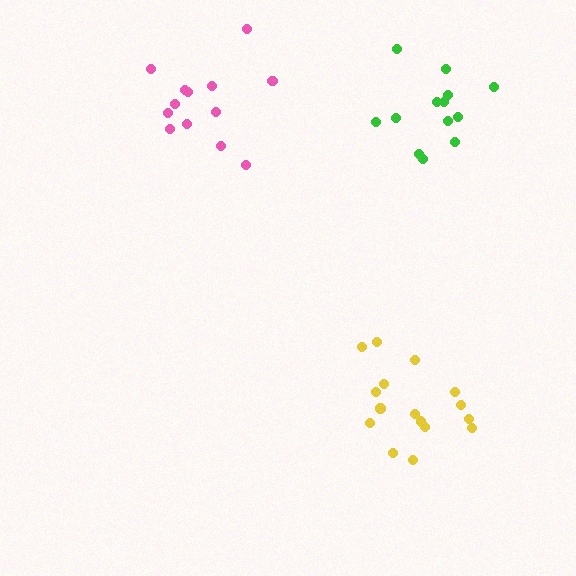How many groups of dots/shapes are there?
There are 3 groups.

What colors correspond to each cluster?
The clusters are colored: pink, green, yellow.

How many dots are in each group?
Group 1: 13 dots, Group 2: 13 dots, Group 3: 16 dots (42 total).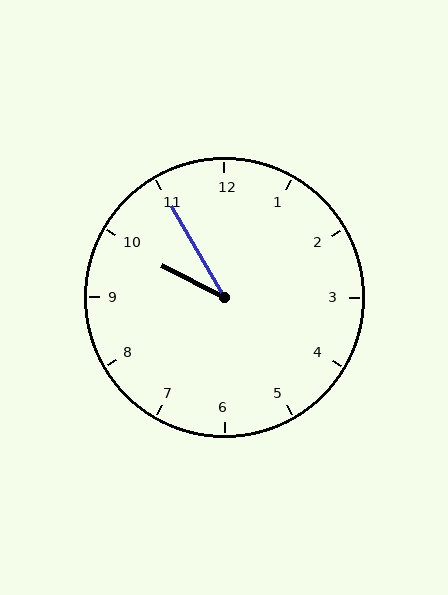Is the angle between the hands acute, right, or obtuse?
It is acute.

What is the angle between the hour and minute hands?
Approximately 32 degrees.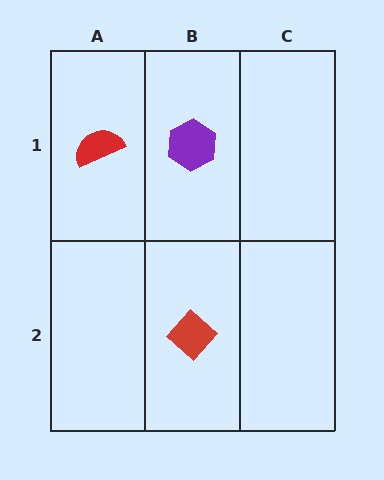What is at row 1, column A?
A red semicircle.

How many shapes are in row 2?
1 shape.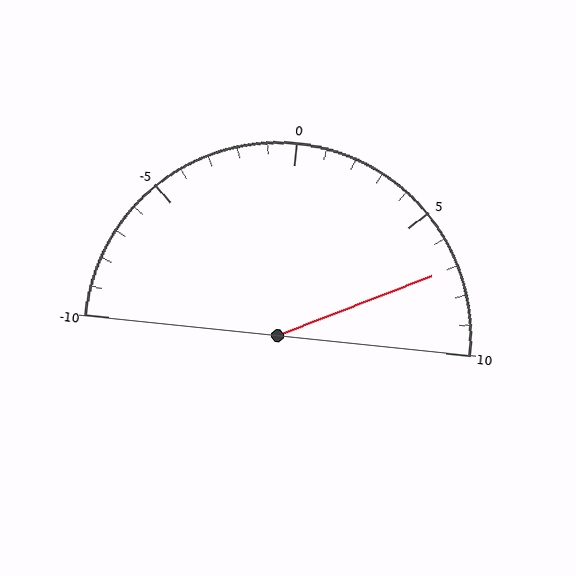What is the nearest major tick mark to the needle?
The nearest major tick mark is 5.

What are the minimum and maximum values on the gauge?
The gauge ranges from -10 to 10.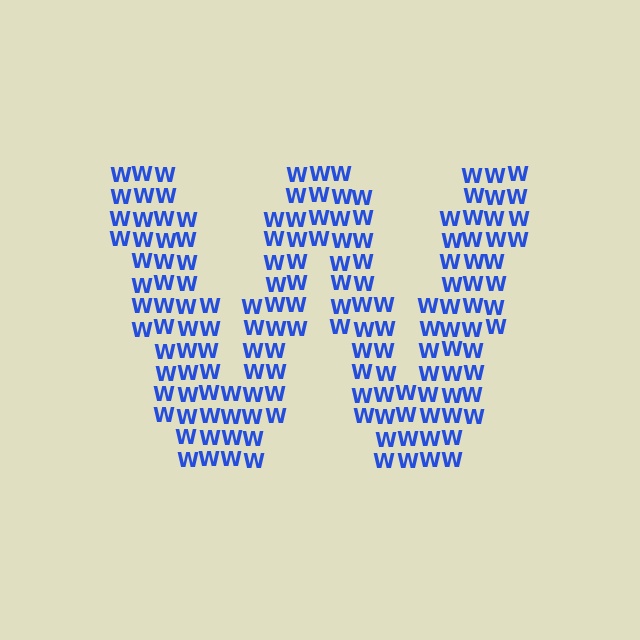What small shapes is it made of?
It is made of small letter W's.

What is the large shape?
The large shape is the letter W.